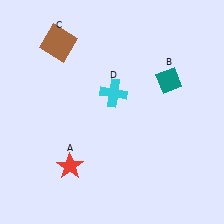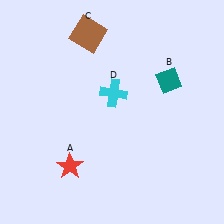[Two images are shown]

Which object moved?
The brown square (C) moved right.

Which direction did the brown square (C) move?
The brown square (C) moved right.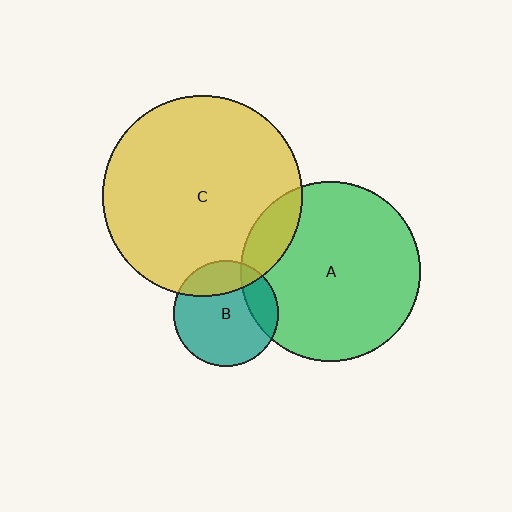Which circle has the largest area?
Circle C (yellow).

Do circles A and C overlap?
Yes.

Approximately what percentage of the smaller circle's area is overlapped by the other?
Approximately 15%.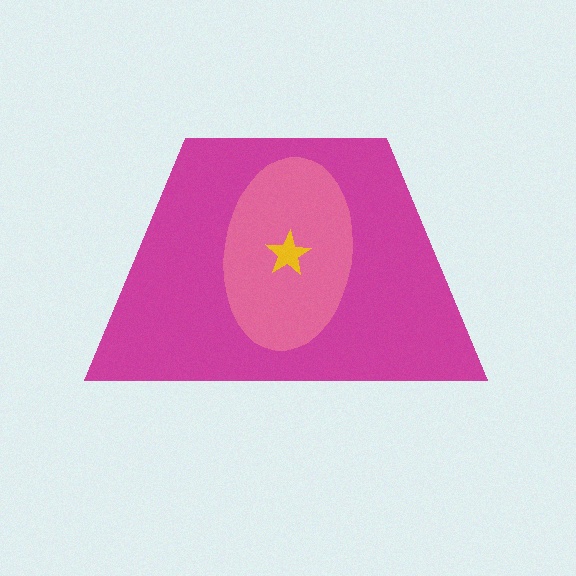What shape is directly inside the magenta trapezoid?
The pink ellipse.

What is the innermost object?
The yellow star.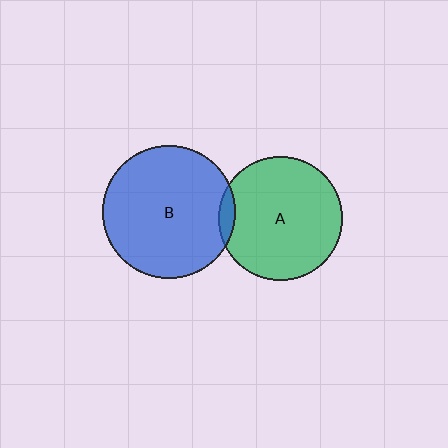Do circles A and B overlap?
Yes.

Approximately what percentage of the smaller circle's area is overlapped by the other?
Approximately 5%.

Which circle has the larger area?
Circle B (blue).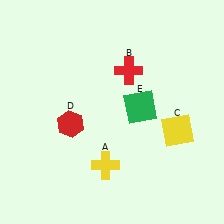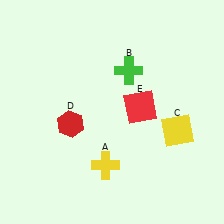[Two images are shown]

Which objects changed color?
B changed from red to green. E changed from green to red.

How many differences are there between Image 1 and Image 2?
There are 2 differences between the two images.